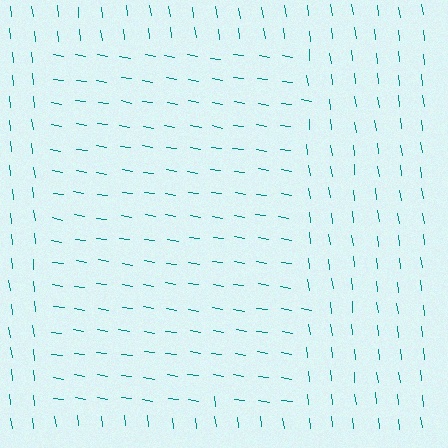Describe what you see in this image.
The image is filled with small teal line segments. A rectangle region in the image has lines oriented differently from the surrounding lines, creating a visible texture boundary.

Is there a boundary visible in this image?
Yes, there is a texture boundary formed by a change in line orientation.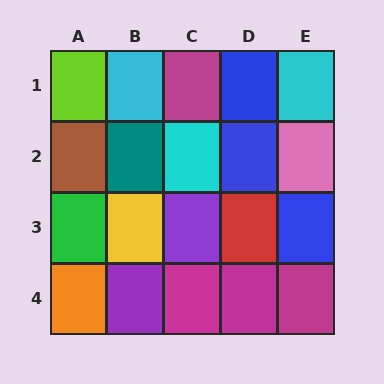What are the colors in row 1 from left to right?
Lime, cyan, magenta, blue, cyan.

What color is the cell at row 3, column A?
Green.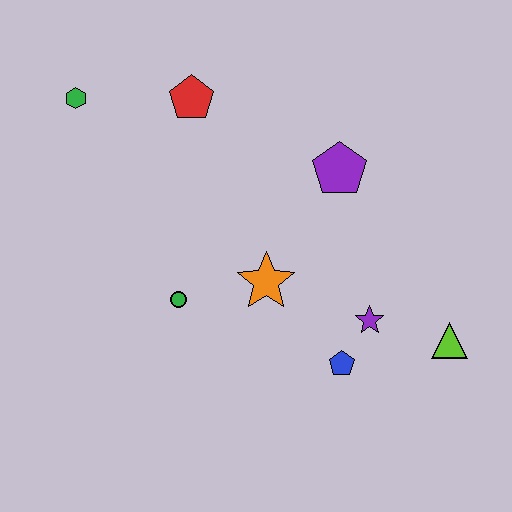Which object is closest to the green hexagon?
The red pentagon is closest to the green hexagon.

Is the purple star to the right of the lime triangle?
No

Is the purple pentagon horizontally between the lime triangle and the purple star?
No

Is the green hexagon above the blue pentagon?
Yes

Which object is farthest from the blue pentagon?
The green hexagon is farthest from the blue pentagon.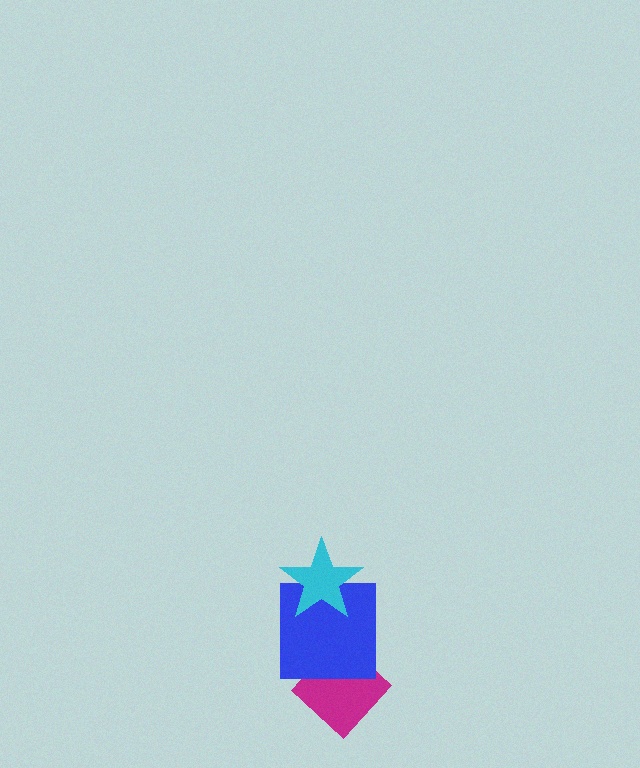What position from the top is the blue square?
The blue square is 2nd from the top.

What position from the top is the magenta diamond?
The magenta diamond is 3rd from the top.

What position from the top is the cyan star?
The cyan star is 1st from the top.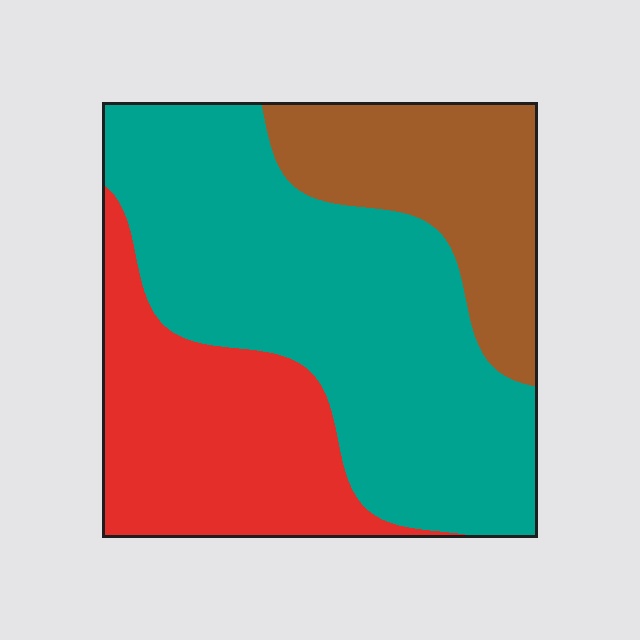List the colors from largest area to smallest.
From largest to smallest: teal, red, brown.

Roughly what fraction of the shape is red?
Red takes up about one quarter (1/4) of the shape.